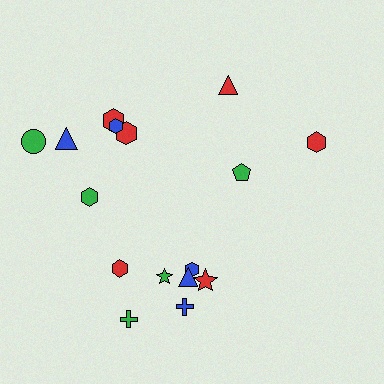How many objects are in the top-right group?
There are 3 objects.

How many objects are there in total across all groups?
There are 16 objects.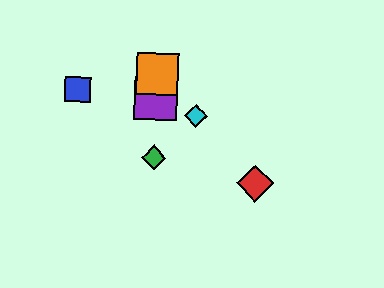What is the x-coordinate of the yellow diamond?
The yellow diamond is at x≈156.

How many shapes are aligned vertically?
4 shapes (the green diamond, the yellow diamond, the purple square, the orange square) are aligned vertically.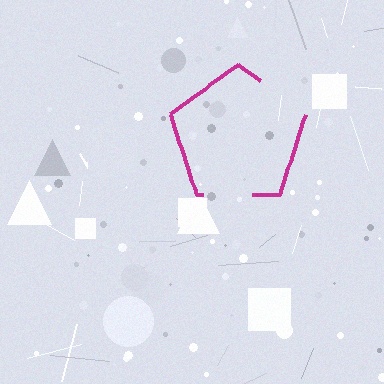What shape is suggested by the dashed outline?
The dashed outline suggests a pentagon.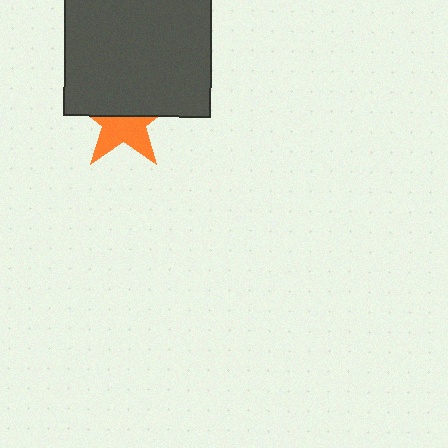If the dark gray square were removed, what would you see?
You would see the complete orange star.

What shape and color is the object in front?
The object in front is a dark gray square.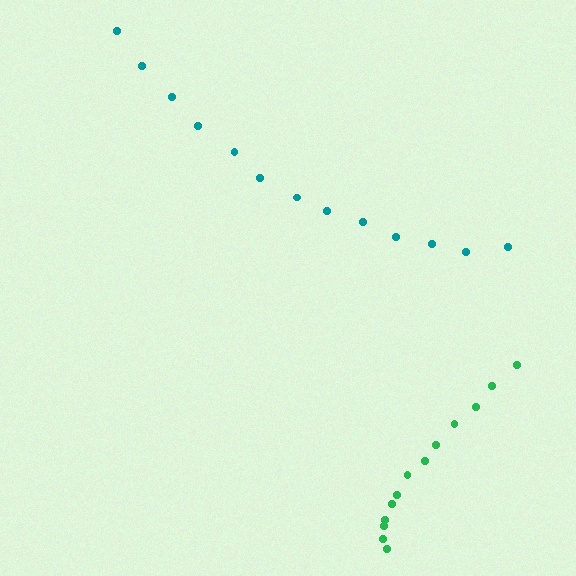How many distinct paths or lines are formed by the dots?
There are 2 distinct paths.